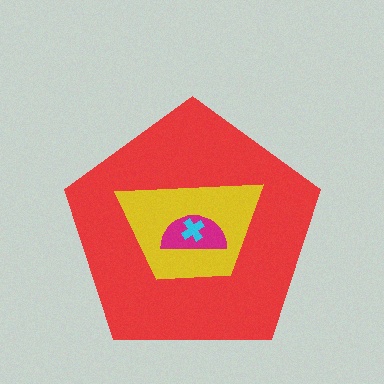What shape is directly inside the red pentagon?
The yellow trapezoid.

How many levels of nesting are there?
4.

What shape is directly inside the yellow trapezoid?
The magenta semicircle.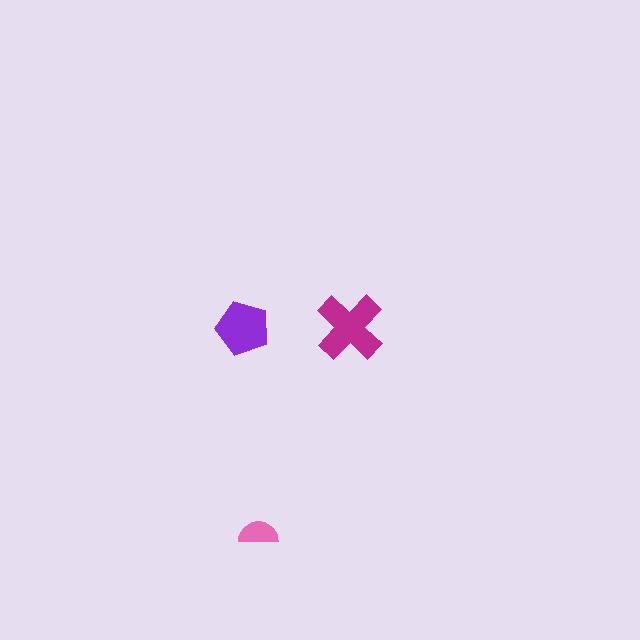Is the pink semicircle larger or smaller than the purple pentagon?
Smaller.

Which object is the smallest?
The pink semicircle.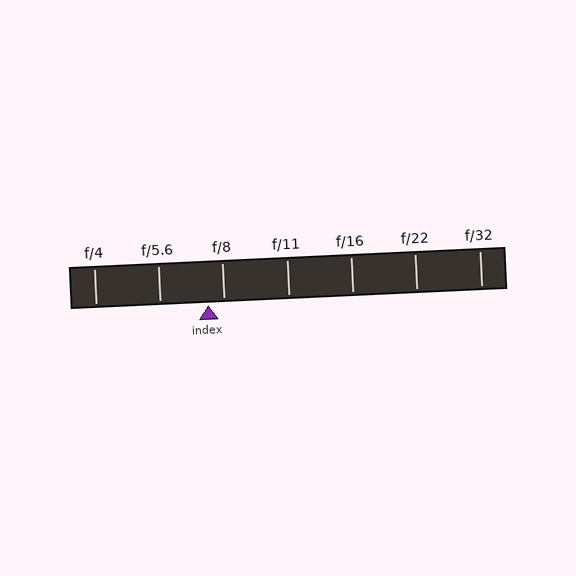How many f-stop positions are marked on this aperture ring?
There are 7 f-stop positions marked.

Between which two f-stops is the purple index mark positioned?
The index mark is between f/5.6 and f/8.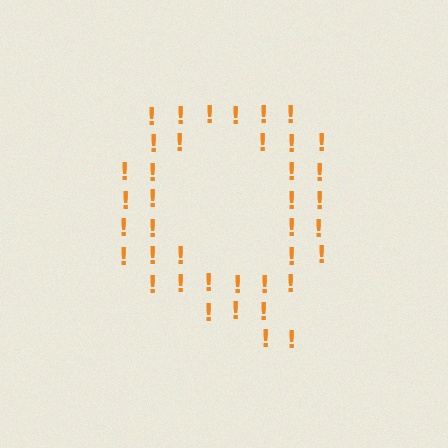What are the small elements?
The small elements are exclamation marks.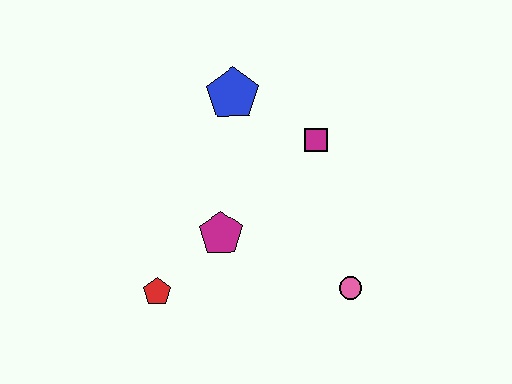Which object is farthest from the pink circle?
The blue pentagon is farthest from the pink circle.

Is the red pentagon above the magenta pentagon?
No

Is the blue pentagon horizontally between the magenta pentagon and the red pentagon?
No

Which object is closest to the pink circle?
The magenta pentagon is closest to the pink circle.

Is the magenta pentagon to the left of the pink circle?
Yes